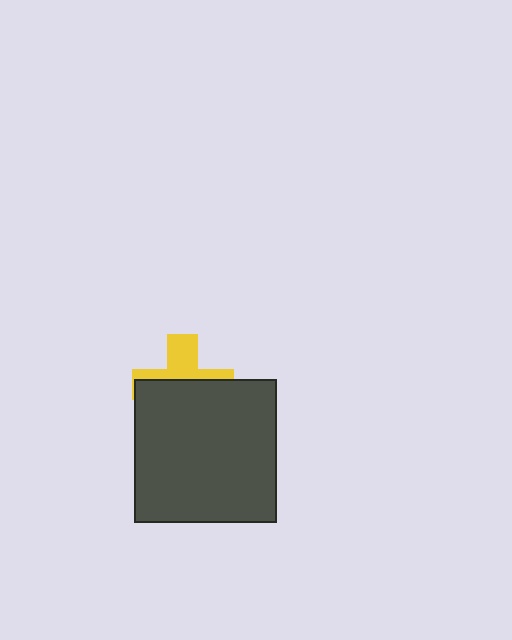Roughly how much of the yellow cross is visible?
A small part of it is visible (roughly 41%).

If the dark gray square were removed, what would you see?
You would see the complete yellow cross.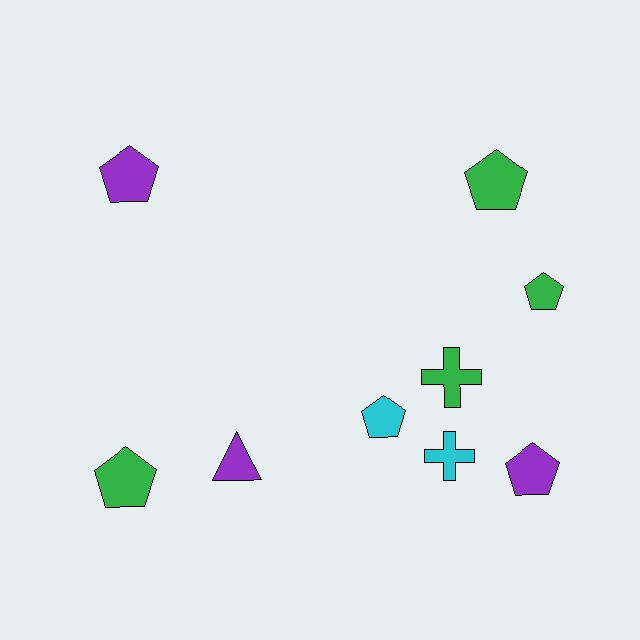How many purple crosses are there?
There are no purple crosses.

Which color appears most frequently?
Green, with 4 objects.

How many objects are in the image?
There are 9 objects.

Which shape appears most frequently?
Pentagon, with 6 objects.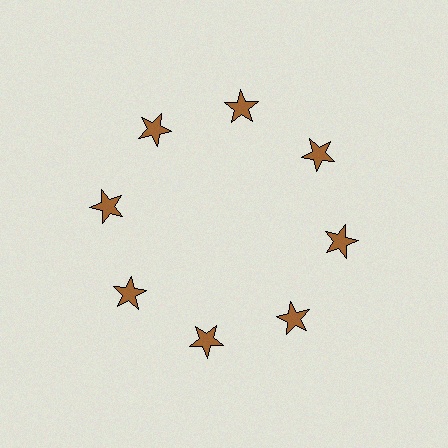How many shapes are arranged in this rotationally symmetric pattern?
There are 8 shapes, arranged in 8 groups of 1.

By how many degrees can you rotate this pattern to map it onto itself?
The pattern maps onto itself every 45 degrees of rotation.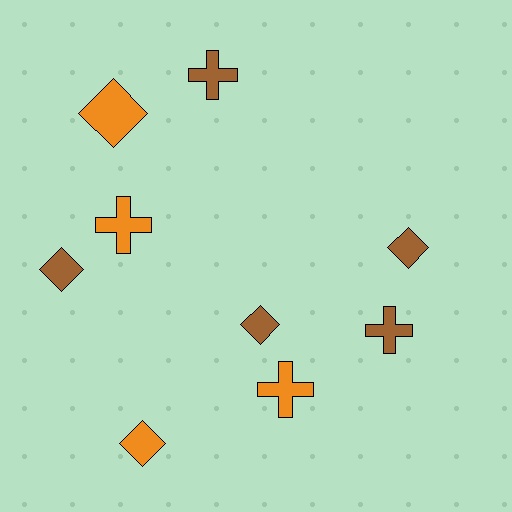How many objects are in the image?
There are 9 objects.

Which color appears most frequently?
Brown, with 5 objects.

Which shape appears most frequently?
Diamond, with 5 objects.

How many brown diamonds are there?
There are 3 brown diamonds.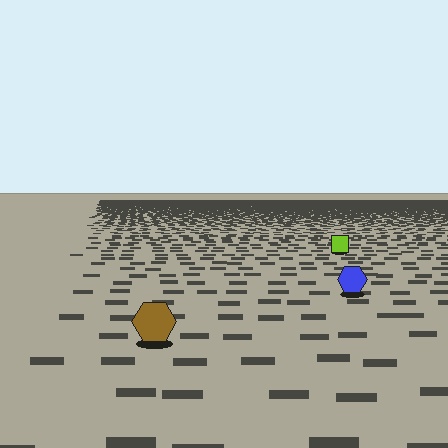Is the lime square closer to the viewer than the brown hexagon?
No. The brown hexagon is closer — you can tell from the texture gradient: the ground texture is coarser near it.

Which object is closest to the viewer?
The brown hexagon is closest. The texture marks near it are larger and more spread out.